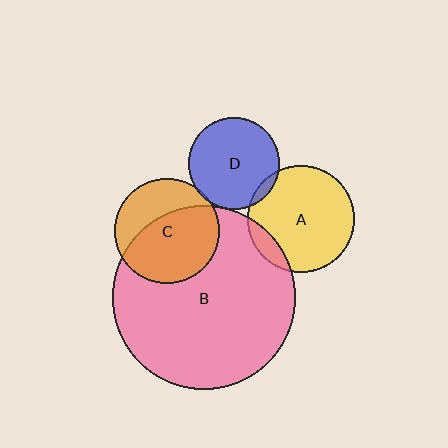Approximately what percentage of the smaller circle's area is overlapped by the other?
Approximately 5%.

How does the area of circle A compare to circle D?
Approximately 1.4 times.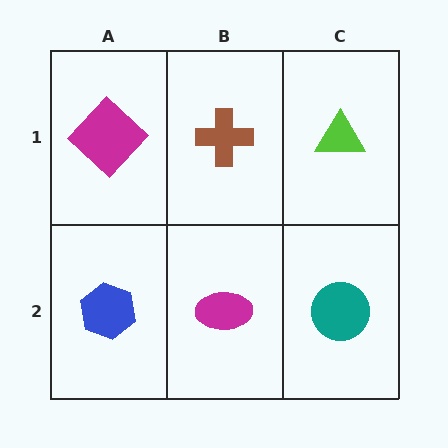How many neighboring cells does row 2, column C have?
2.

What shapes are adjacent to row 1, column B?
A magenta ellipse (row 2, column B), a magenta diamond (row 1, column A), a lime triangle (row 1, column C).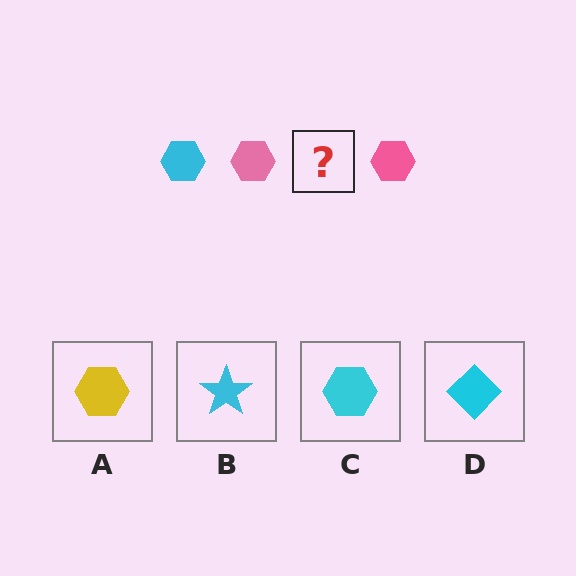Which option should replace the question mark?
Option C.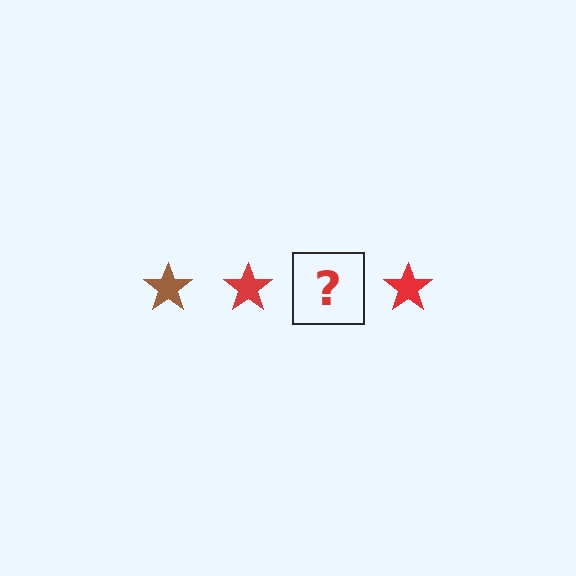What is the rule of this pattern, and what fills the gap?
The rule is that the pattern cycles through brown, red stars. The gap should be filled with a brown star.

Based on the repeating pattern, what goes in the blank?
The blank should be a brown star.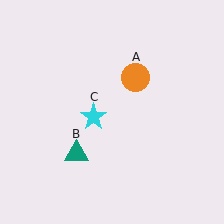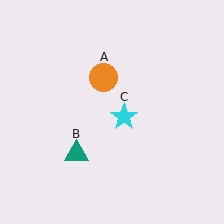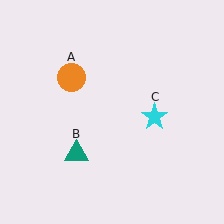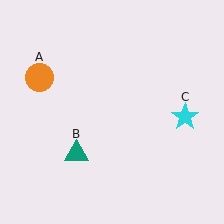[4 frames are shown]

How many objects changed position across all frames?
2 objects changed position: orange circle (object A), cyan star (object C).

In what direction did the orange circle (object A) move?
The orange circle (object A) moved left.